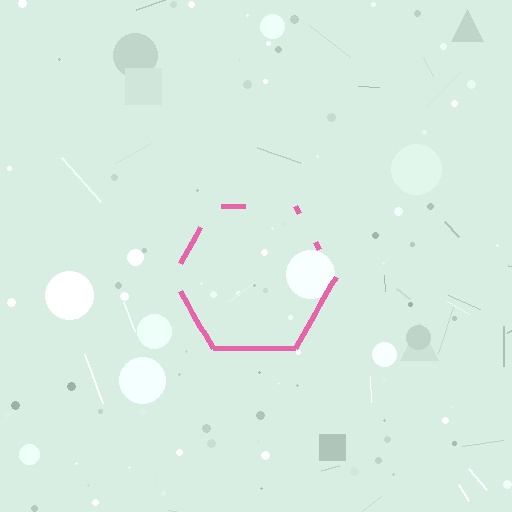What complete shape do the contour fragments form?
The contour fragments form a hexagon.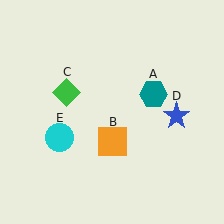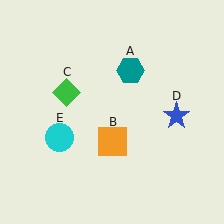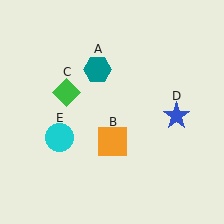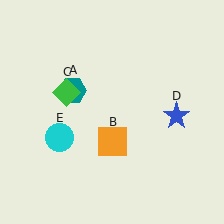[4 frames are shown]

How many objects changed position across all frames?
1 object changed position: teal hexagon (object A).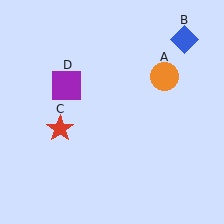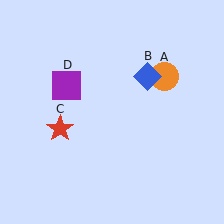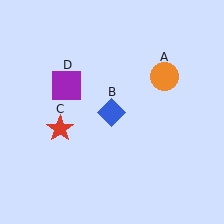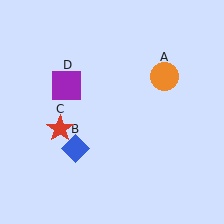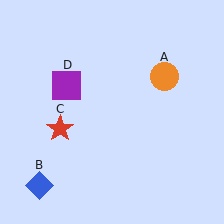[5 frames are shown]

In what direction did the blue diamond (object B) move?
The blue diamond (object B) moved down and to the left.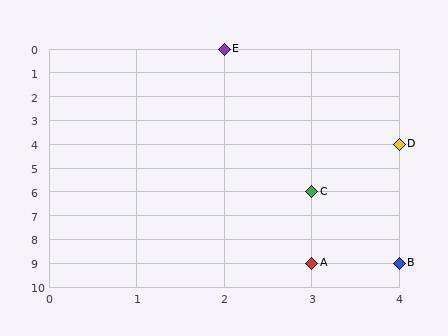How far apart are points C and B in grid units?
Points C and B are 1 column and 3 rows apart (about 3.2 grid units diagonally).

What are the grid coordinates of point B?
Point B is at grid coordinates (4, 9).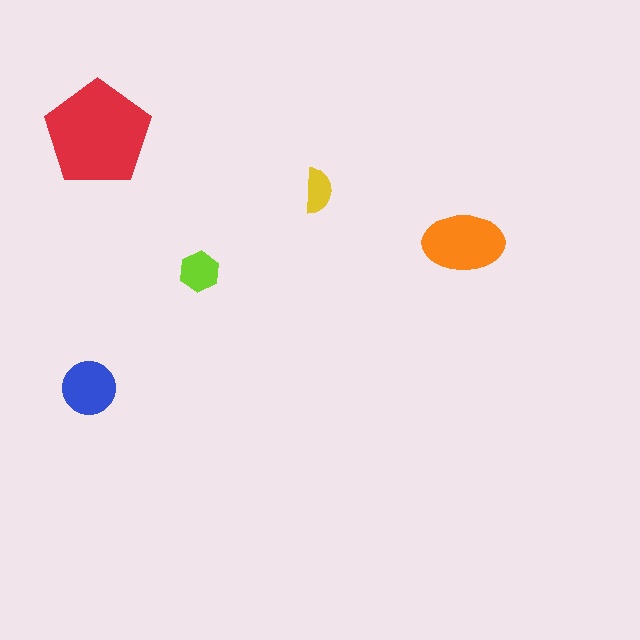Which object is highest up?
The red pentagon is topmost.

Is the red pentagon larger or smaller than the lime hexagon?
Larger.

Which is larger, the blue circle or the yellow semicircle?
The blue circle.